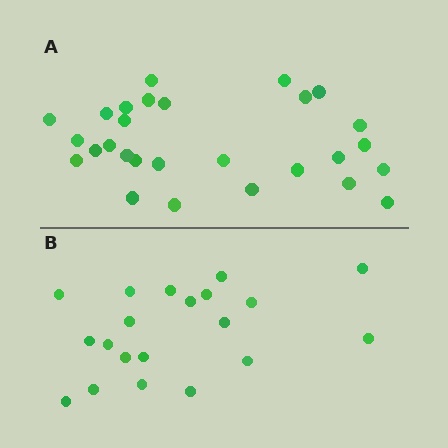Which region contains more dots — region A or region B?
Region A (the top region) has more dots.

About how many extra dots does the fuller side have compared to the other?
Region A has roughly 8 or so more dots than region B.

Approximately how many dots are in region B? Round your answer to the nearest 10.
About 20 dots.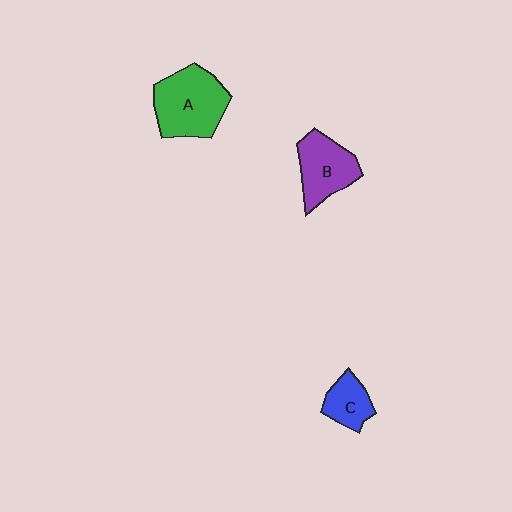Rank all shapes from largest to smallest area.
From largest to smallest: A (green), B (purple), C (blue).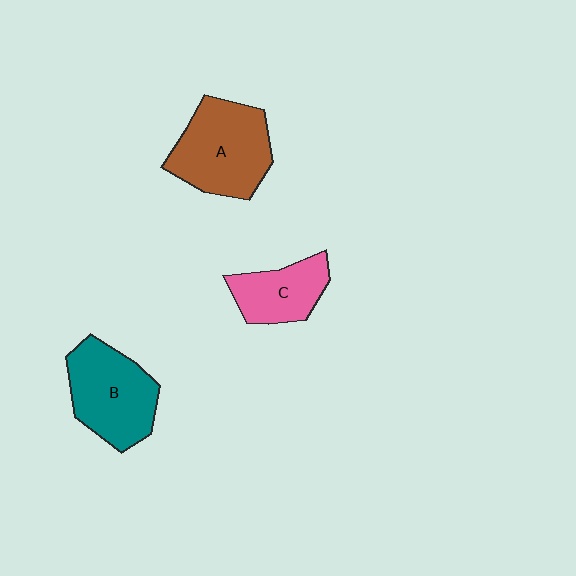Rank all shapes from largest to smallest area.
From largest to smallest: A (brown), B (teal), C (pink).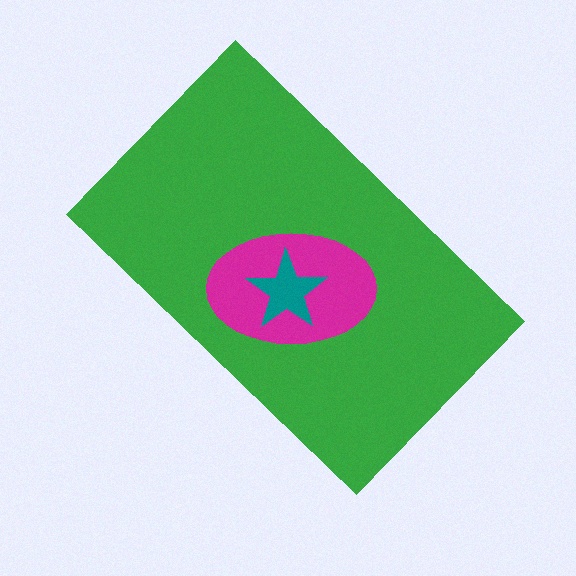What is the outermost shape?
The green rectangle.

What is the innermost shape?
The teal star.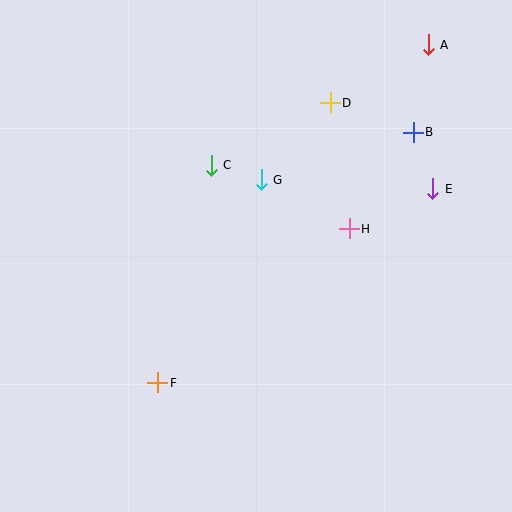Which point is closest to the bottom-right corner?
Point H is closest to the bottom-right corner.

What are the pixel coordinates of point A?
Point A is at (428, 45).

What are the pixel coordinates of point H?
Point H is at (349, 229).